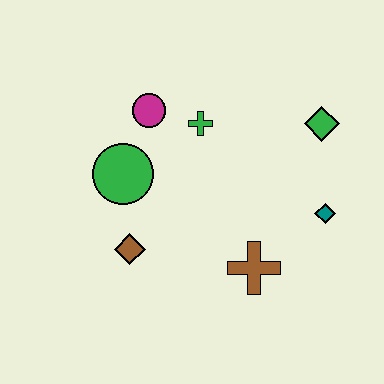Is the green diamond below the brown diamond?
No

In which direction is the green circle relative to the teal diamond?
The green circle is to the left of the teal diamond.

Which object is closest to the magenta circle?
The green cross is closest to the magenta circle.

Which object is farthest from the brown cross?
The magenta circle is farthest from the brown cross.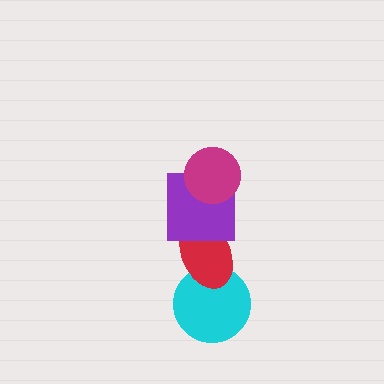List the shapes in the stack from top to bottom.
From top to bottom: the magenta circle, the purple square, the red ellipse, the cyan circle.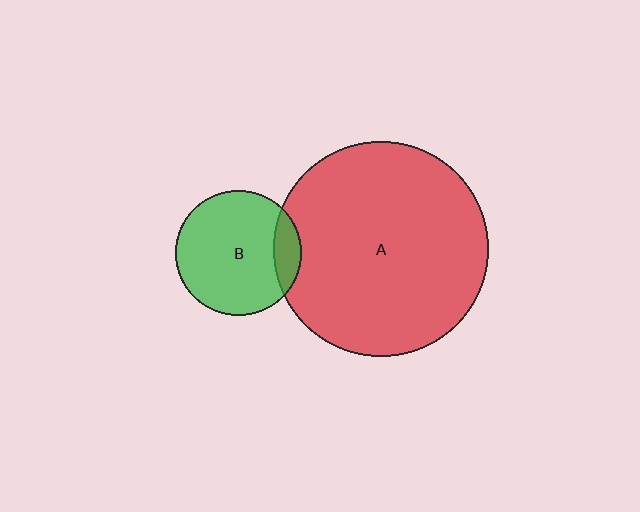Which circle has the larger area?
Circle A (red).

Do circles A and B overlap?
Yes.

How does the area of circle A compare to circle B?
Approximately 2.9 times.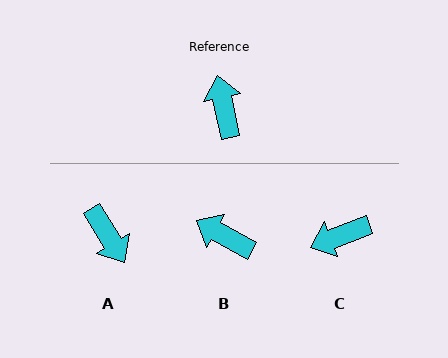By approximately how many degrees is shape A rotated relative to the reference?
Approximately 160 degrees clockwise.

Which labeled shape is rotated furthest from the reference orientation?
A, about 160 degrees away.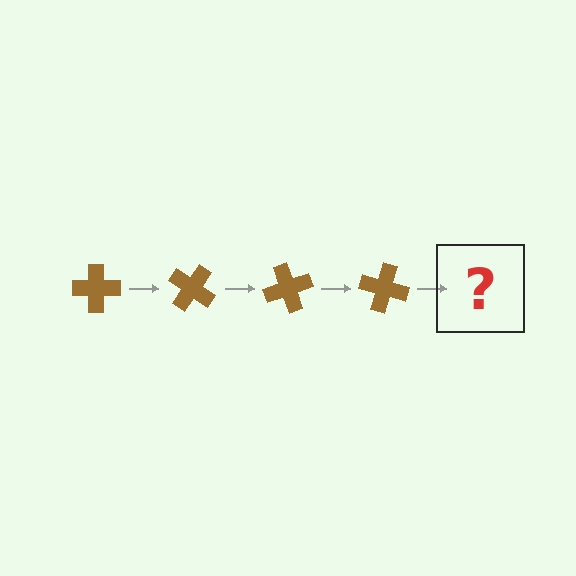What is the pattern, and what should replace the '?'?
The pattern is that the cross rotates 35 degrees each step. The '?' should be a brown cross rotated 140 degrees.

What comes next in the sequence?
The next element should be a brown cross rotated 140 degrees.